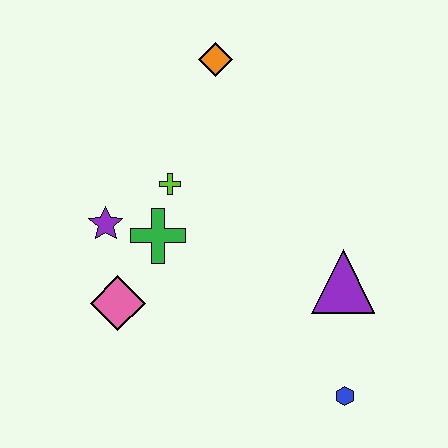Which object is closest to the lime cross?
The green cross is closest to the lime cross.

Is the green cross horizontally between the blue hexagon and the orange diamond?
No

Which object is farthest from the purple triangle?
The orange diamond is farthest from the purple triangle.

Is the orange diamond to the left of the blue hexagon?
Yes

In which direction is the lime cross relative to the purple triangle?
The lime cross is to the left of the purple triangle.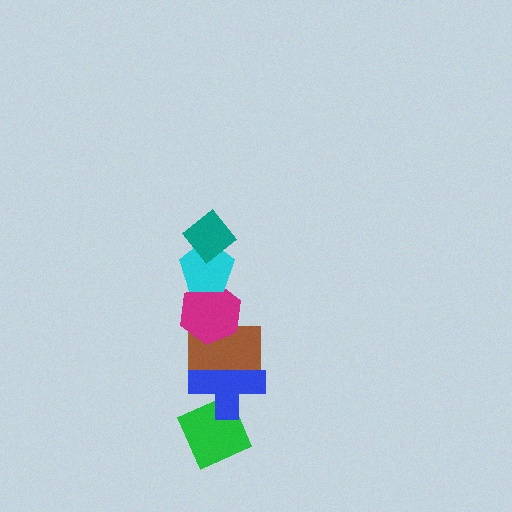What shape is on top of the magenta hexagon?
The cyan pentagon is on top of the magenta hexagon.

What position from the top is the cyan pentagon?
The cyan pentagon is 2nd from the top.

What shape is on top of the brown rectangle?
The magenta hexagon is on top of the brown rectangle.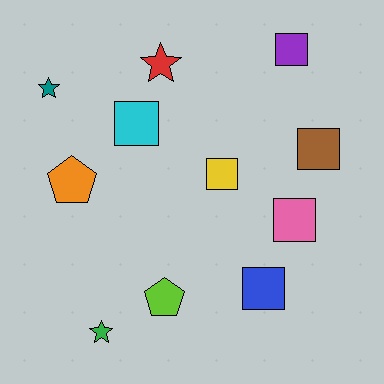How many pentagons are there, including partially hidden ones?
There are 2 pentagons.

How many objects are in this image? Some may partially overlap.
There are 11 objects.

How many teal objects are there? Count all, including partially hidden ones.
There is 1 teal object.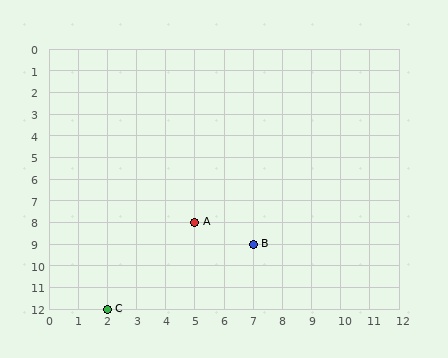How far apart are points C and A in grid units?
Points C and A are 3 columns and 4 rows apart (about 5.0 grid units diagonally).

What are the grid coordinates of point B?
Point B is at grid coordinates (7, 9).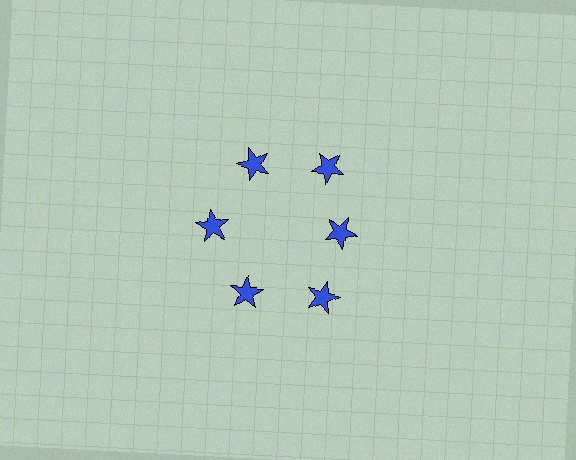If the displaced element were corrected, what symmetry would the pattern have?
It would have 6-fold rotational symmetry — the pattern would map onto itself every 60 degrees.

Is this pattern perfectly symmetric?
No. The 6 blue stars are arranged in a ring, but one element near the 3 o'clock position is pulled inward toward the center, breaking the 6-fold rotational symmetry.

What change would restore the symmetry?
The symmetry would be restored by moving it outward, back onto the ring so that all 6 stars sit at equal angles and equal distance from the center.